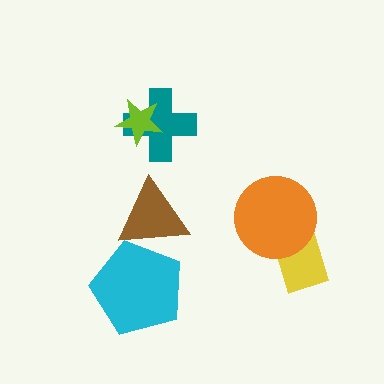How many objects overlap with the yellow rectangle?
1 object overlaps with the yellow rectangle.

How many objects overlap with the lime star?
1 object overlaps with the lime star.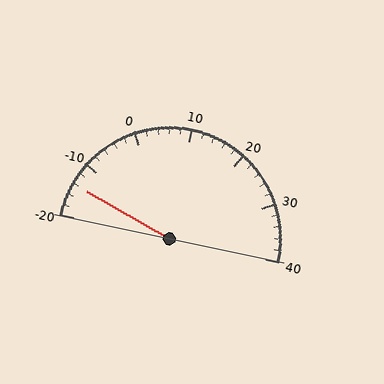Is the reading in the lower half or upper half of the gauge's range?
The reading is in the lower half of the range (-20 to 40).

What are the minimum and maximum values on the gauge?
The gauge ranges from -20 to 40.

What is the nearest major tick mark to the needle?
The nearest major tick mark is -10.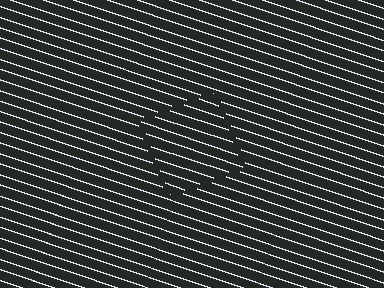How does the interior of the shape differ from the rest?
The interior of the shape contains the same grating, shifted by half a period — the contour is defined by the phase discontinuity where line-ends from the inner and outer gratings abut.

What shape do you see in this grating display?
An illusory square. The interior of the shape contains the same grating, shifted by half a period — the contour is defined by the phase discontinuity where line-ends from the inner and outer gratings abut.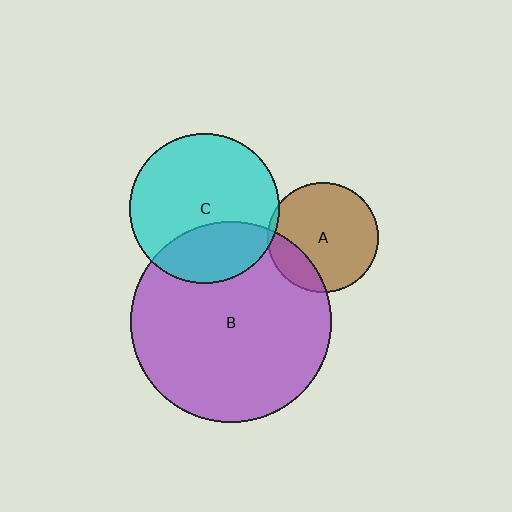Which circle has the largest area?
Circle B (purple).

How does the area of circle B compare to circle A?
Approximately 3.3 times.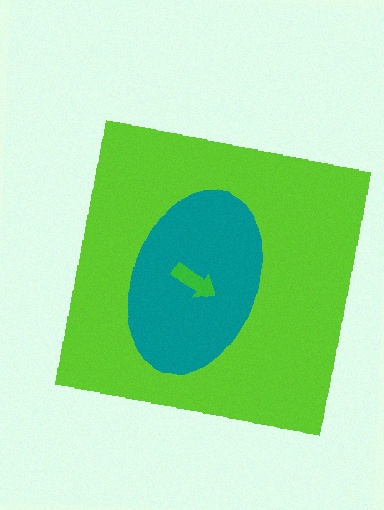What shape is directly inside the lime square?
The teal ellipse.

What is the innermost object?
The green arrow.